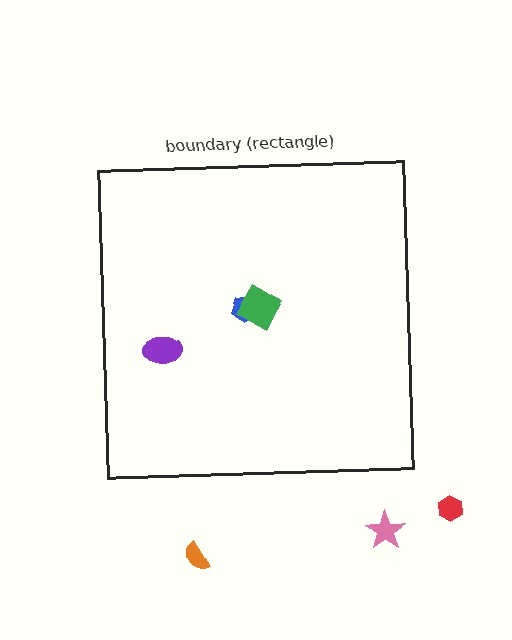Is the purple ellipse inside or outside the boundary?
Inside.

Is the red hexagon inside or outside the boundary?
Outside.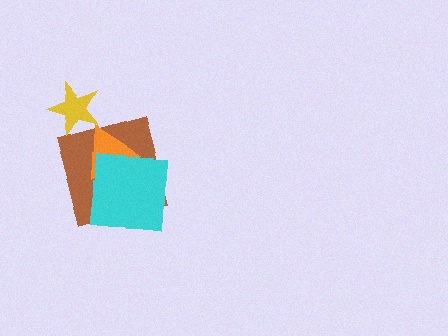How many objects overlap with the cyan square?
2 objects overlap with the cyan square.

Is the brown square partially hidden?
Yes, it is partially covered by another shape.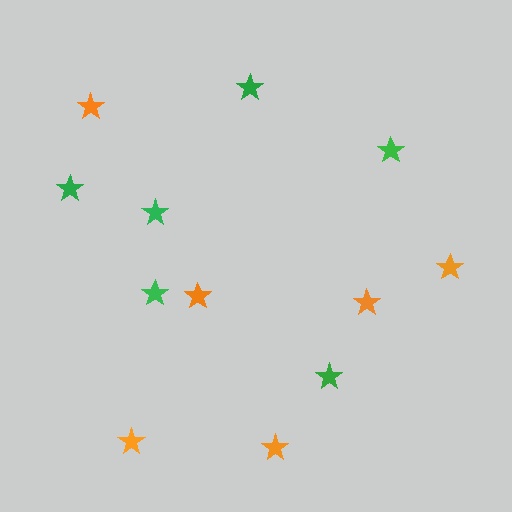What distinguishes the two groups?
There are 2 groups: one group of orange stars (6) and one group of green stars (6).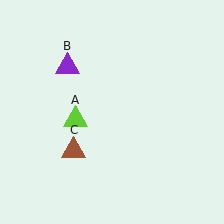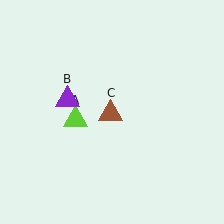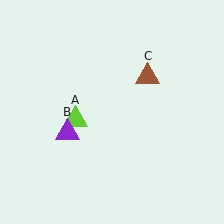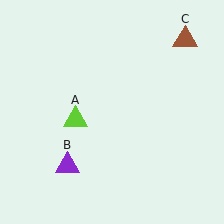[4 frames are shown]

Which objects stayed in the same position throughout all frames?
Lime triangle (object A) remained stationary.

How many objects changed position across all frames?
2 objects changed position: purple triangle (object B), brown triangle (object C).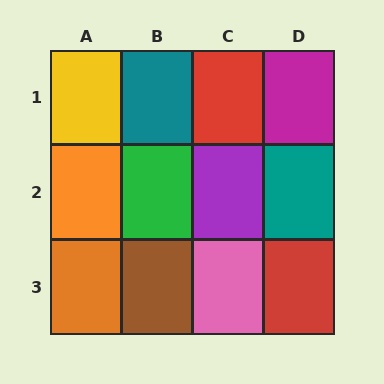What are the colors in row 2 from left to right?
Orange, green, purple, teal.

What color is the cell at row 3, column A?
Orange.